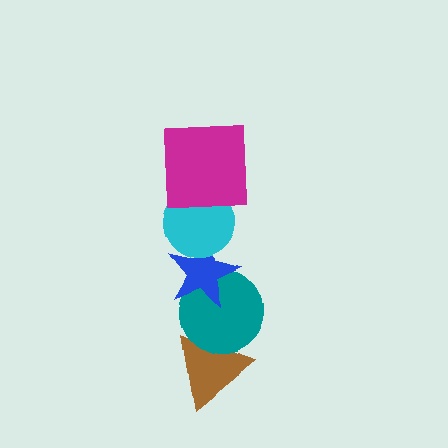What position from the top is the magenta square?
The magenta square is 1st from the top.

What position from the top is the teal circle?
The teal circle is 4th from the top.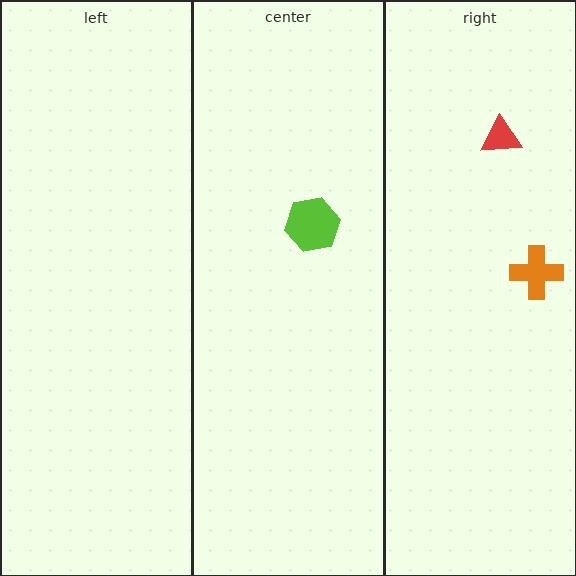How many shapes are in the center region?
1.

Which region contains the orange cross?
The right region.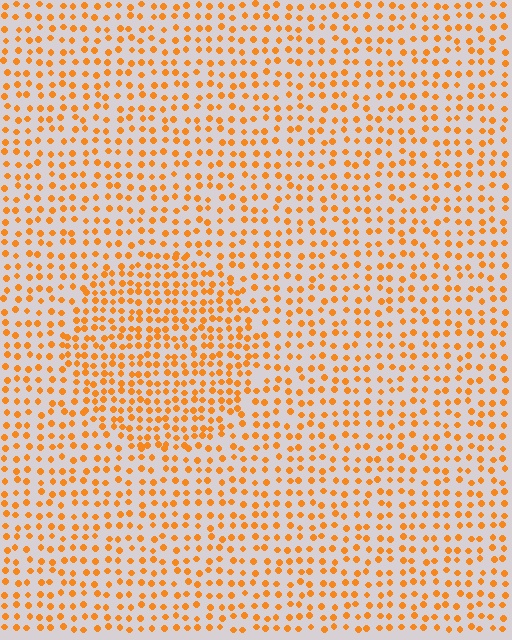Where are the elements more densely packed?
The elements are more densely packed inside the circle boundary.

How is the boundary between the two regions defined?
The boundary is defined by a change in element density (approximately 1.6x ratio). All elements are the same color, size, and shape.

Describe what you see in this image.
The image contains small orange elements arranged at two different densities. A circle-shaped region is visible where the elements are more densely packed than the surrounding area.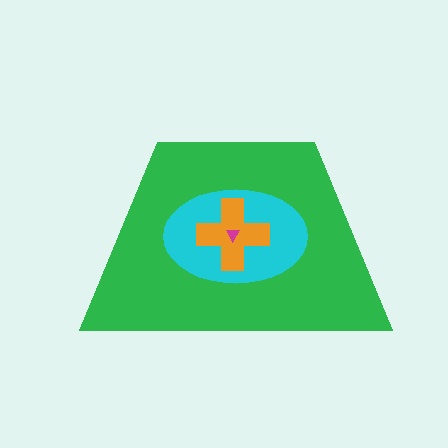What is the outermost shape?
The green trapezoid.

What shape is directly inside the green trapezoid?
The cyan ellipse.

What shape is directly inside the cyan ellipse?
The orange cross.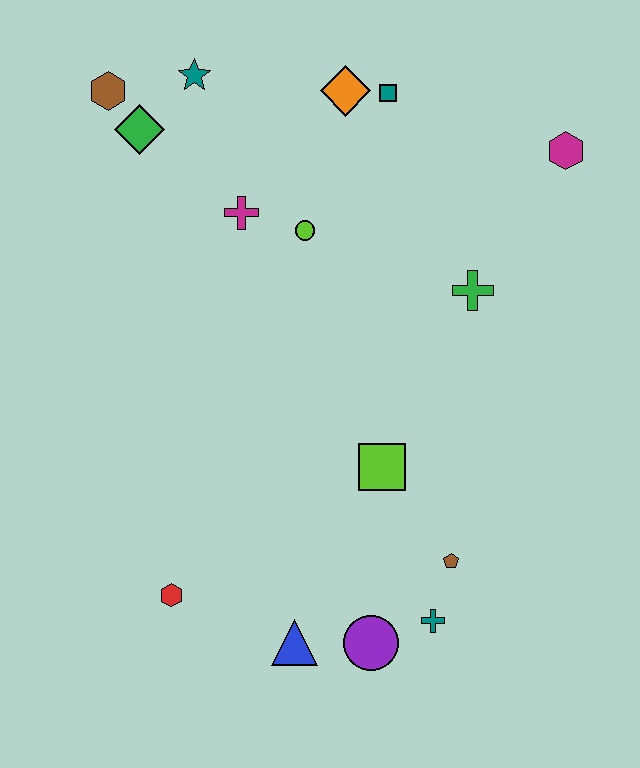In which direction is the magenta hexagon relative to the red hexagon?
The magenta hexagon is above the red hexagon.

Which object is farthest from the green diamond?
The teal cross is farthest from the green diamond.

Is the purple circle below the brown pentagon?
Yes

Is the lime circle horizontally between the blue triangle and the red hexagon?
No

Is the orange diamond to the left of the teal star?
No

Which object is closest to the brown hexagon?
The green diamond is closest to the brown hexagon.